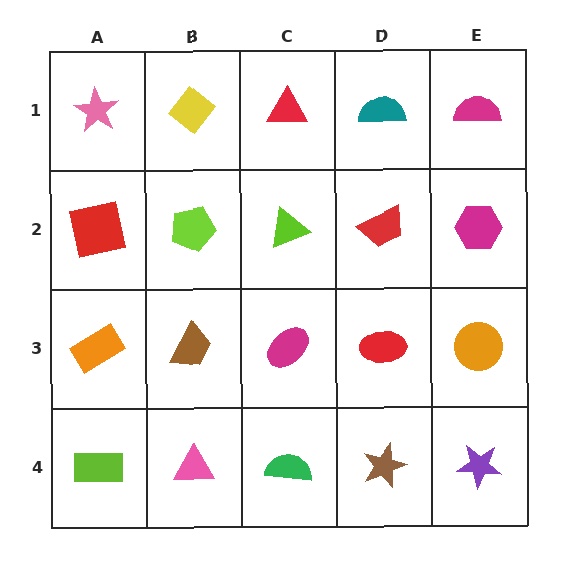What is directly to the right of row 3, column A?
A brown trapezoid.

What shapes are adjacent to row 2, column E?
A magenta semicircle (row 1, column E), an orange circle (row 3, column E), a red trapezoid (row 2, column D).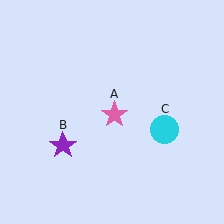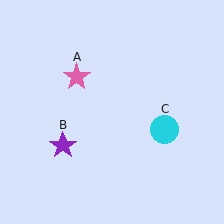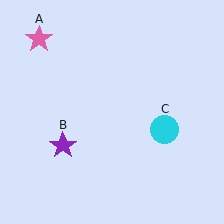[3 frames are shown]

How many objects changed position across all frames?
1 object changed position: pink star (object A).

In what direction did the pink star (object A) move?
The pink star (object A) moved up and to the left.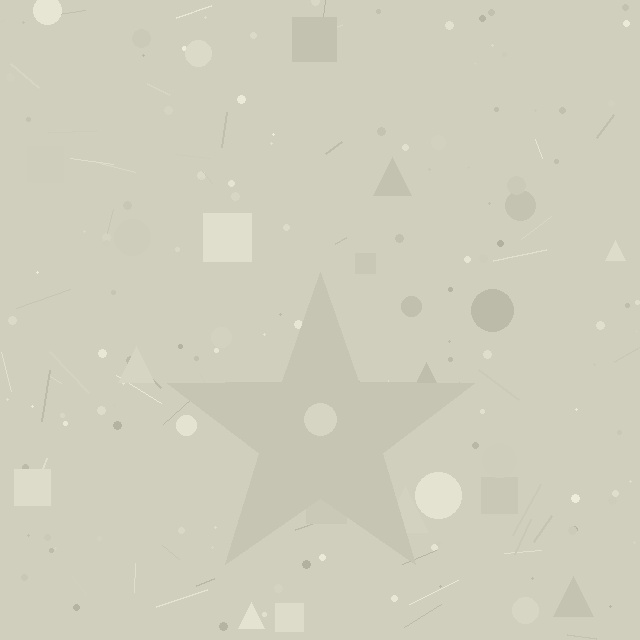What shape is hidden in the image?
A star is hidden in the image.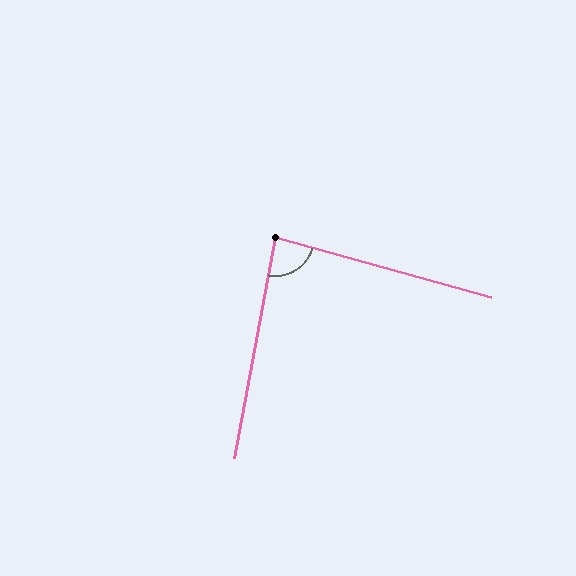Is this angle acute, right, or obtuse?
It is acute.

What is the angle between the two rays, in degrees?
Approximately 85 degrees.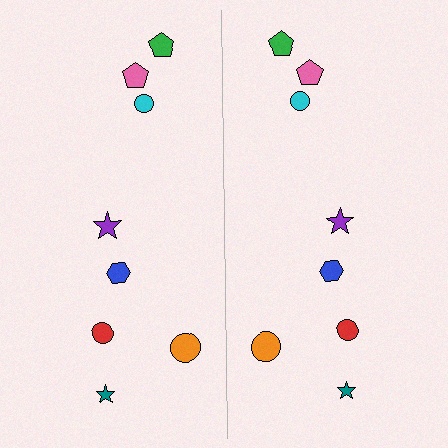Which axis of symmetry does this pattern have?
The pattern has a vertical axis of symmetry running through the center of the image.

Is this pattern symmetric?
Yes, this pattern has bilateral (reflection) symmetry.